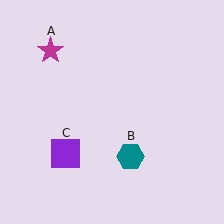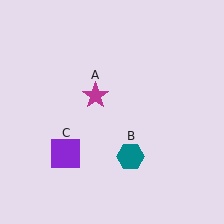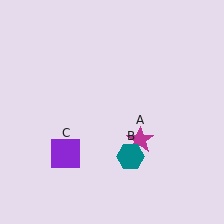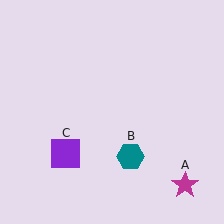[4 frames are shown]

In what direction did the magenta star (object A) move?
The magenta star (object A) moved down and to the right.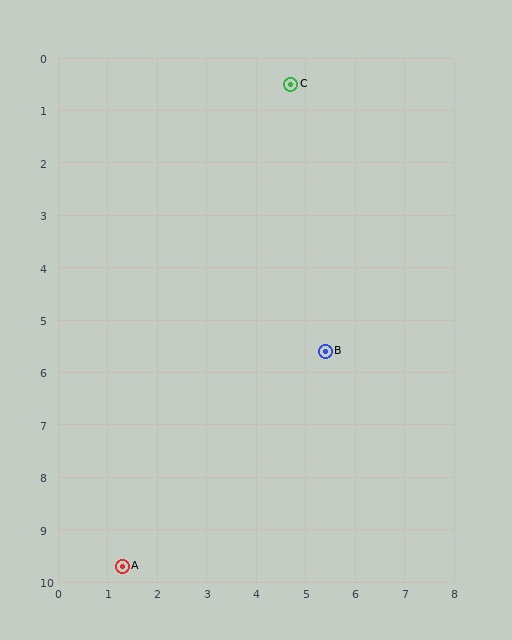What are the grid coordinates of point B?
Point B is at approximately (5.4, 5.6).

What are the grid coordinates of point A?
Point A is at approximately (1.3, 9.7).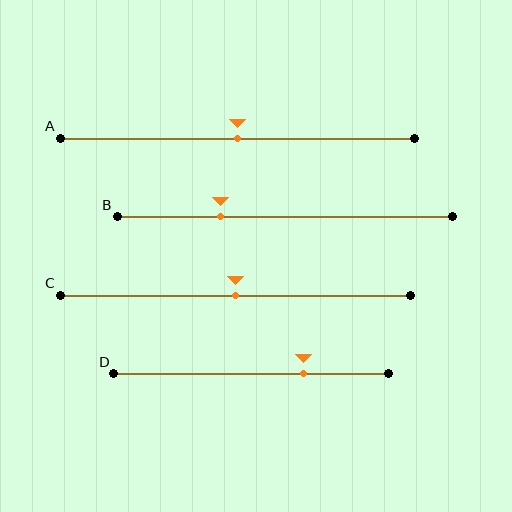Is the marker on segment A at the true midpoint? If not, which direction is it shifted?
Yes, the marker on segment A is at the true midpoint.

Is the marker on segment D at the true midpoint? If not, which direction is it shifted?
No, the marker on segment D is shifted to the right by about 19% of the segment length.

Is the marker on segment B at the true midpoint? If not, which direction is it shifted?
No, the marker on segment B is shifted to the left by about 19% of the segment length.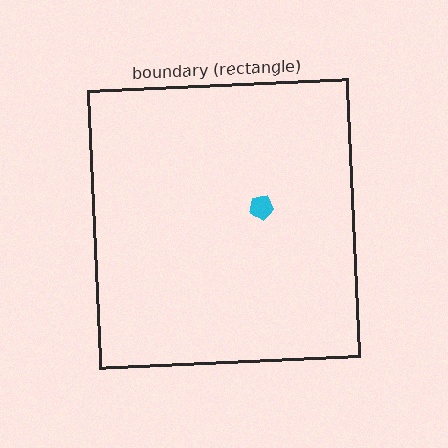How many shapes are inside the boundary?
1 inside, 0 outside.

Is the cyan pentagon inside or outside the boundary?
Inside.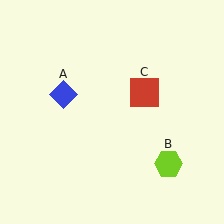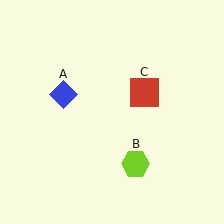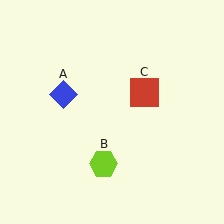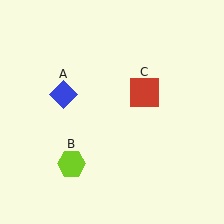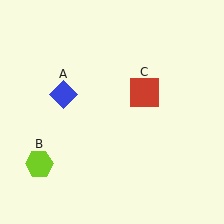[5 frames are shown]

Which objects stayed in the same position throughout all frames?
Blue diamond (object A) and red square (object C) remained stationary.